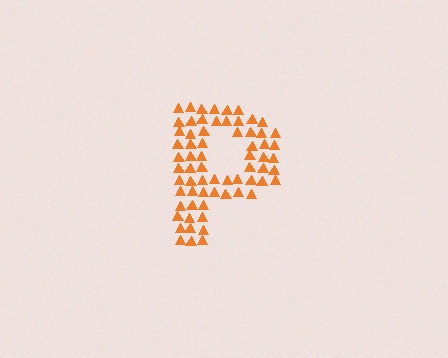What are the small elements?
The small elements are triangles.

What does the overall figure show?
The overall figure shows the letter P.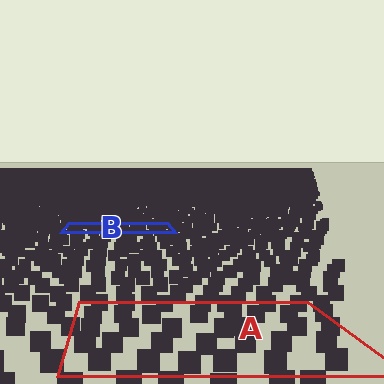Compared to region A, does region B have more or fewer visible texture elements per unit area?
Region B has more texture elements per unit area — they are packed more densely because it is farther away.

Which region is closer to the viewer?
Region A is closer. The texture elements there are larger and more spread out.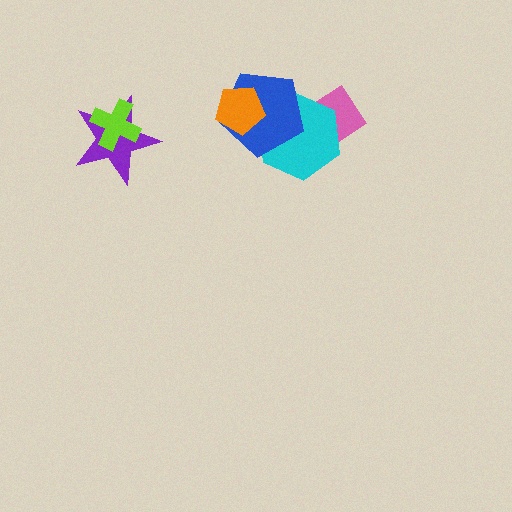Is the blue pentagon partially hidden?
Yes, it is partially covered by another shape.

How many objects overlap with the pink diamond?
1 object overlaps with the pink diamond.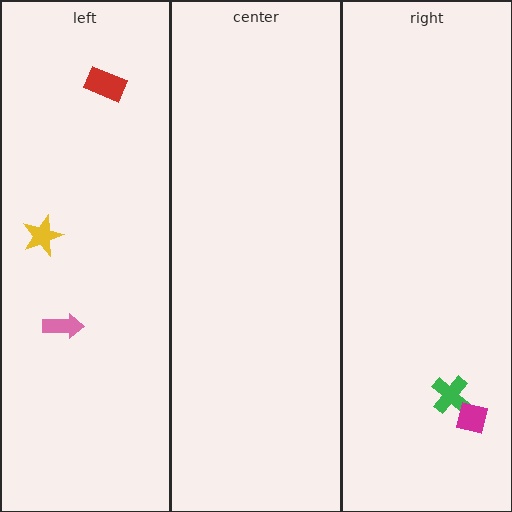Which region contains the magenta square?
The right region.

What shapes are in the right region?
The green cross, the magenta square.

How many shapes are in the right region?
2.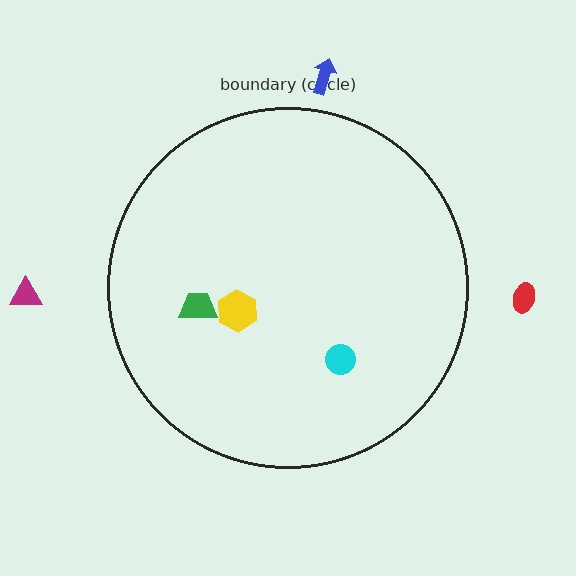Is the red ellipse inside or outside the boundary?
Outside.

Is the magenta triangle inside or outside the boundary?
Outside.